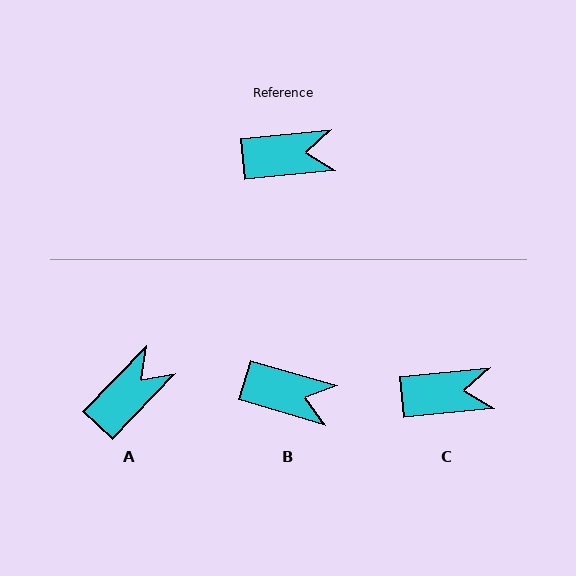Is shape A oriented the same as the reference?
No, it is off by about 41 degrees.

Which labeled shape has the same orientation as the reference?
C.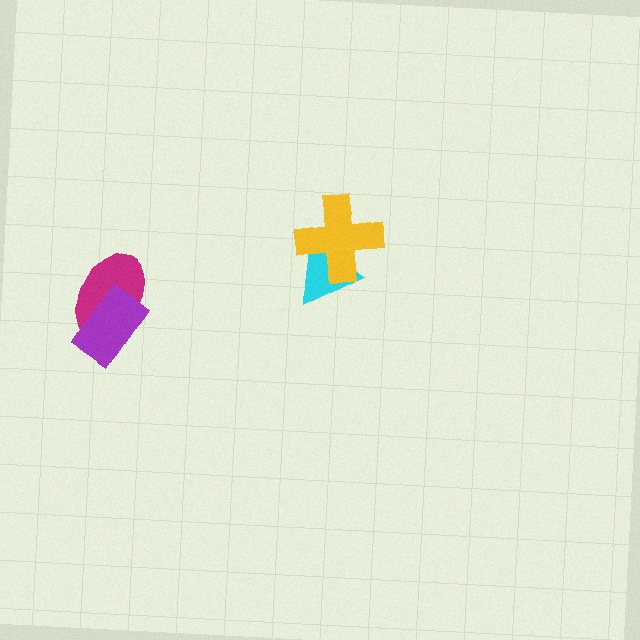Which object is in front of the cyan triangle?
The yellow cross is in front of the cyan triangle.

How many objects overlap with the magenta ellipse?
1 object overlaps with the magenta ellipse.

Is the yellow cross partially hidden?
No, no other shape covers it.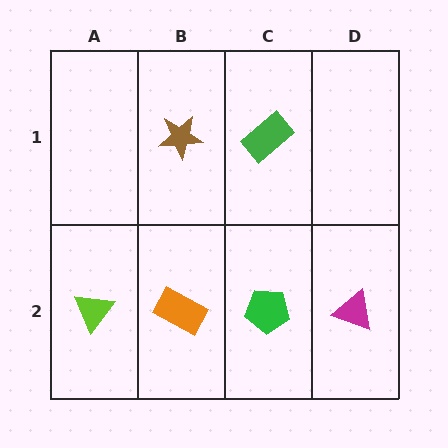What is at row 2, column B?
An orange rectangle.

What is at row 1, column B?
A brown star.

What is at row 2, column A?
A lime triangle.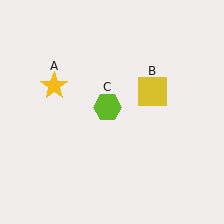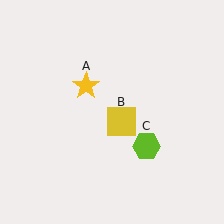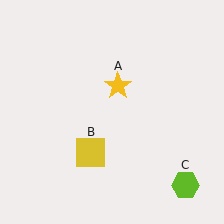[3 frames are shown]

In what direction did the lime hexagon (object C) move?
The lime hexagon (object C) moved down and to the right.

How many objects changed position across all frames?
3 objects changed position: yellow star (object A), yellow square (object B), lime hexagon (object C).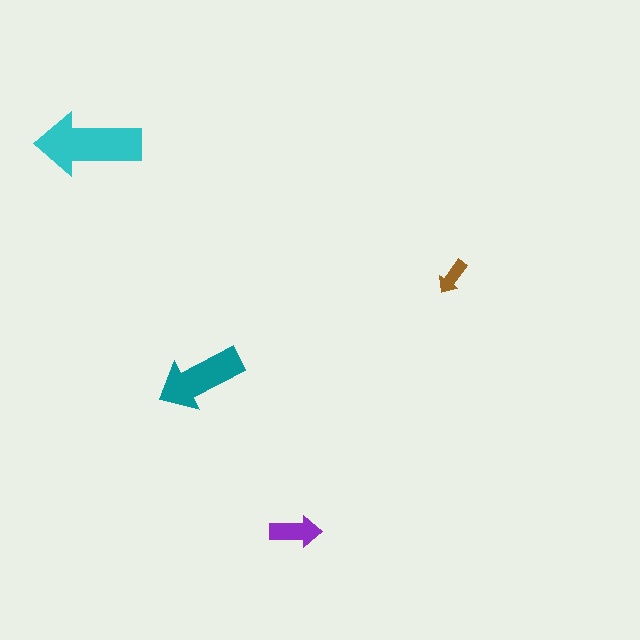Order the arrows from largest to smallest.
the cyan one, the teal one, the purple one, the brown one.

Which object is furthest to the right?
The brown arrow is rightmost.